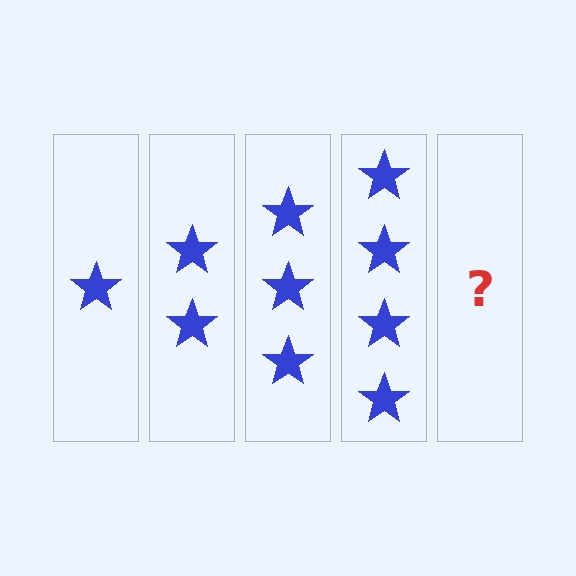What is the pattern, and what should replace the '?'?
The pattern is that each step adds one more star. The '?' should be 5 stars.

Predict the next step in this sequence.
The next step is 5 stars.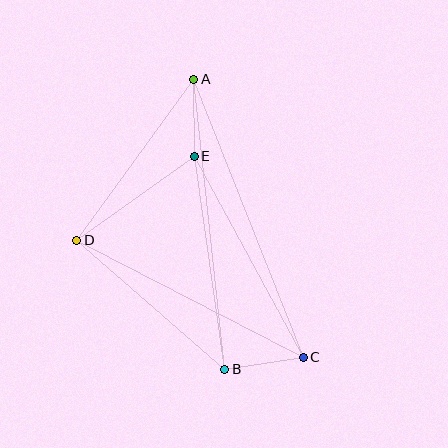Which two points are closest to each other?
Points A and E are closest to each other.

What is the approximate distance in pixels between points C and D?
The distance between C and D is approximately 255 pixels.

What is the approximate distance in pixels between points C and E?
The distance between C and E is approximately 229 pixels.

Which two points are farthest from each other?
Points A and C are farthest from each other.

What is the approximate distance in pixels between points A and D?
The distance between A and D is approximately 199 pixels.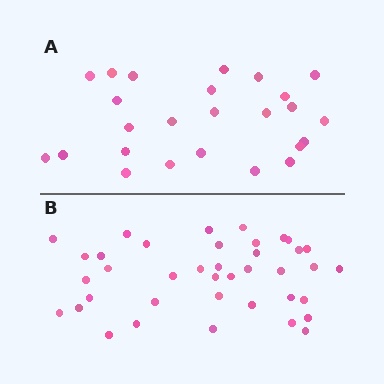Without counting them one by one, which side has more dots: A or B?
Region B (the bottom region) has more dots.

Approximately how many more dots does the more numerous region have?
Region B has approximately 15 more dots than region A.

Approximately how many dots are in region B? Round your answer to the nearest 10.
About 40 dots. (The exact count is 39, which rounds to 40.)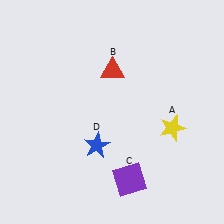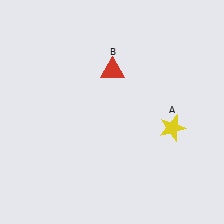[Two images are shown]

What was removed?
The blue star (D), the purple square (C) were removed in Image 2.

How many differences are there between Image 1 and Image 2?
There are 2 differences between the two images.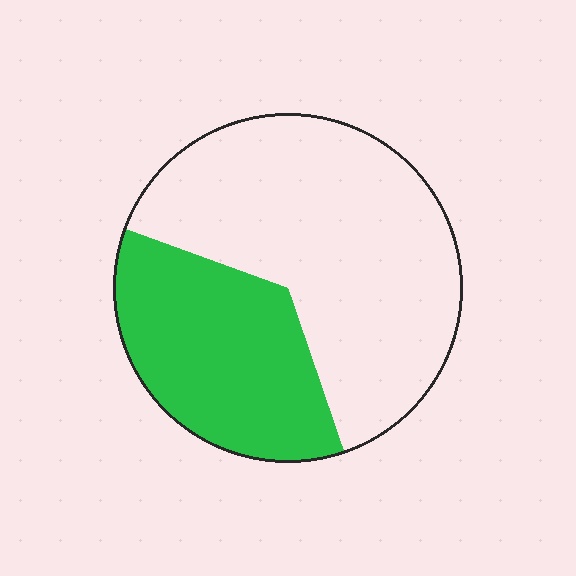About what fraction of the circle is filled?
About three eighths (3/8).